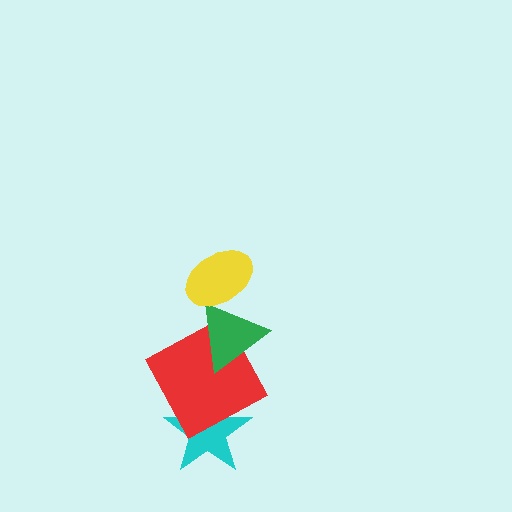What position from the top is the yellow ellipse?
The yellow ellipse is 1st from the top.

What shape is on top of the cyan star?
The red square is on top of the cyan star.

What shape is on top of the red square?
The green triangle is on top of the red square.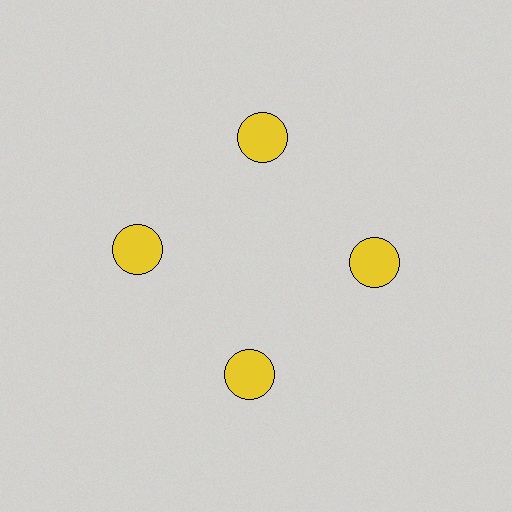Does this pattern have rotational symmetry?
Yes, this pattern has 4-fold rotational symmetry. It looks the same after rotating 90 degrees around the center.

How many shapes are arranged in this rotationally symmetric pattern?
There are 4 shapes, arranged in 4 groups of 1.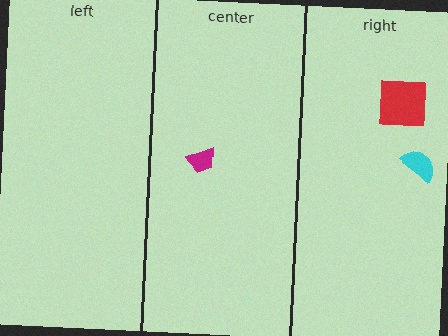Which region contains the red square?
The right region.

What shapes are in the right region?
The cyan semicircle, the red square.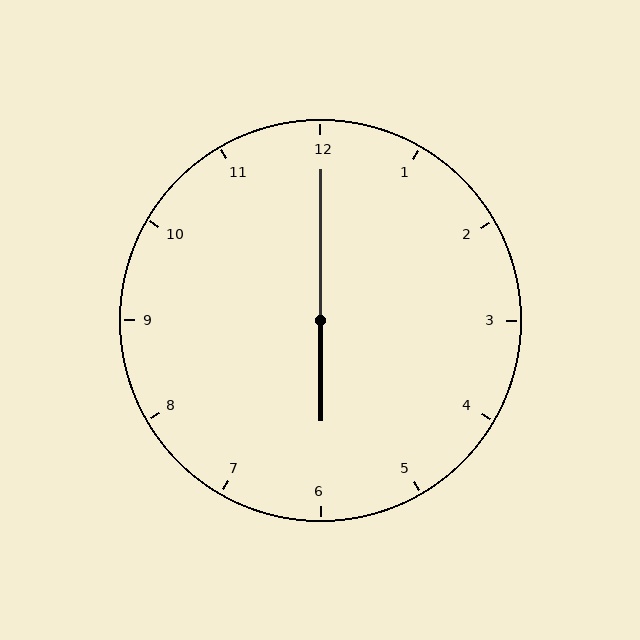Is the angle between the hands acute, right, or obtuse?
It is obtuse.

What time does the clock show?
6:00.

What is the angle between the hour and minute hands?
Approximately 180 degrees.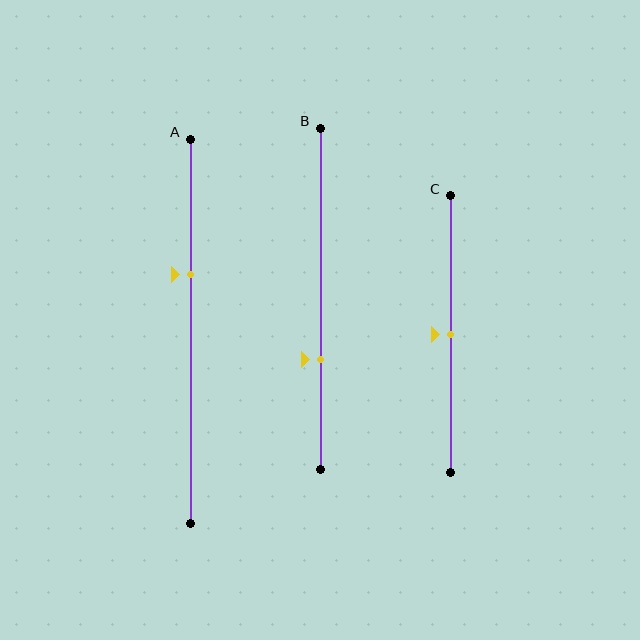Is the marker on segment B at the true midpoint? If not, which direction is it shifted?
No, the marker on segment B is shifted downward by about 18% of the segment length.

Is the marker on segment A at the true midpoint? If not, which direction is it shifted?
No, the marker on segment A is shifted upward by about 15% of the segment length.